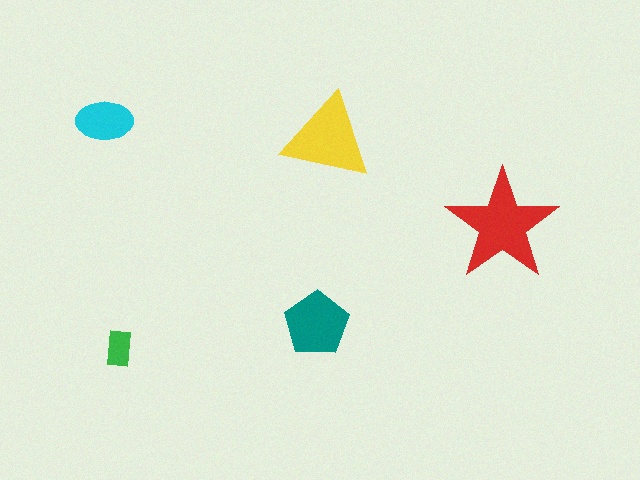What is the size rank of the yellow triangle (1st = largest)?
2nd.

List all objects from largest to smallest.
The red star, the yellow triangle, the teal pentagon, the cyan ellipse, the green rectangle.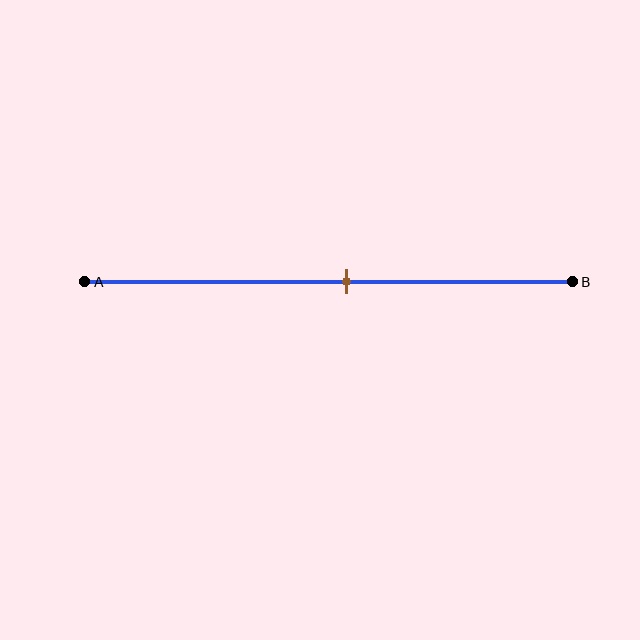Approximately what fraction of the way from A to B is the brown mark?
The brown mark is approximately 55% of the way from A to B.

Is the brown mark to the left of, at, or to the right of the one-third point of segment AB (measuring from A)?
The brown mark is to the right of the one-third point of segment AB.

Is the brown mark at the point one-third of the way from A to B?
No, the mark is at about 55% from A, not at the 33% one-third point.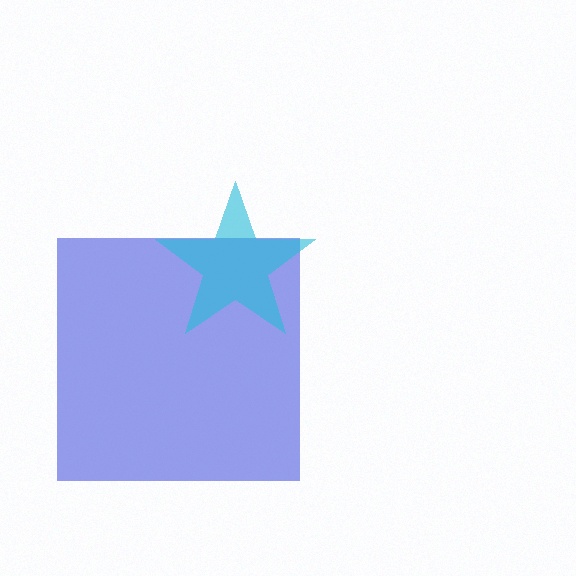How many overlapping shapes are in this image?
There are 2 overlapping shapes in the image.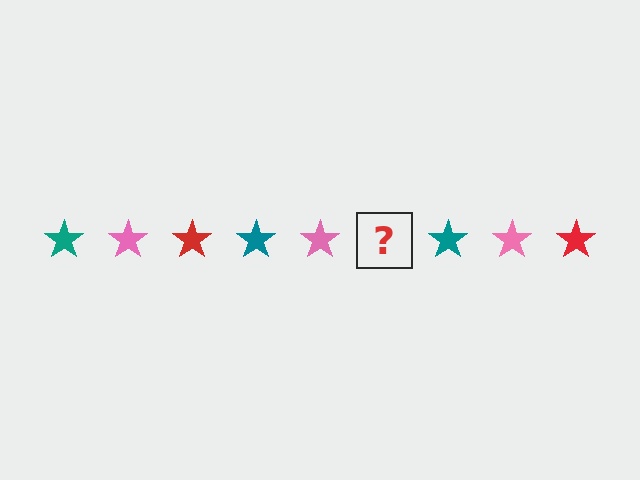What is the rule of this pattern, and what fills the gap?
The rule is that the pattern cycles through teal, pink, red stars. The gap should be filled with a red star.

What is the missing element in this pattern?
The missing element is a red star.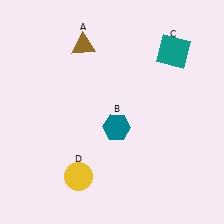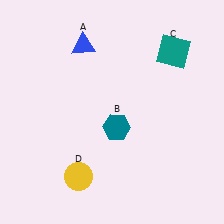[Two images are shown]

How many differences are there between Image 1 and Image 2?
There is 1 difference between the two images.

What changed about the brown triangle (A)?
In Image 1, A is brown. In Image 2, it changed to blue.